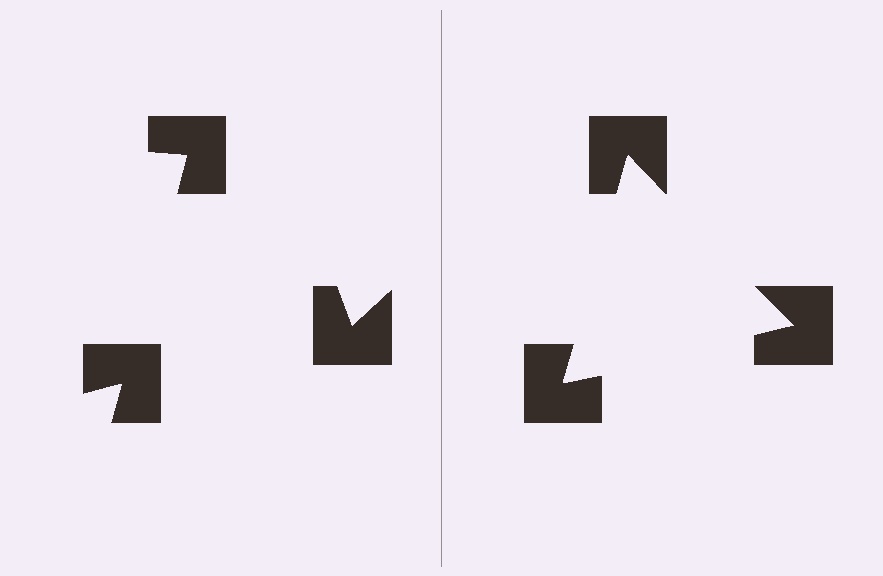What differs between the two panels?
The notched squares are positioned identically on both sides; only the wedge orientations differ. On the right they align to a triangle; on the left they are misaligned.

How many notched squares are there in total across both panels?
6 — 3 on each side.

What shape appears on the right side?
An illusory triangle.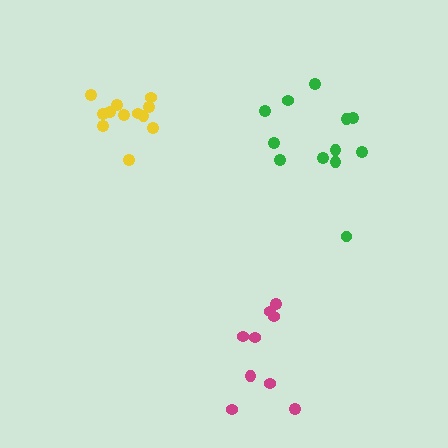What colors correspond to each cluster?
The clusters are colored: magenta, green, yellow.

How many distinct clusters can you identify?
There are 3 distinct clusters.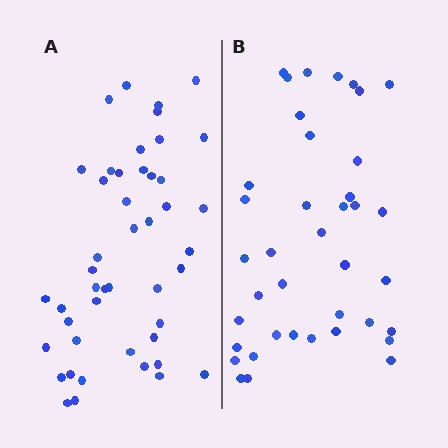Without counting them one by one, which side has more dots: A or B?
Region A (the left region) has more dots.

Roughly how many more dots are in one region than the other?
Region A has roughly 8 or so more dots than region B.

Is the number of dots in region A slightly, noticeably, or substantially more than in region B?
Region A has only slightly more — the two regions are fairly close. The ratio is roughly 1.2 to 1.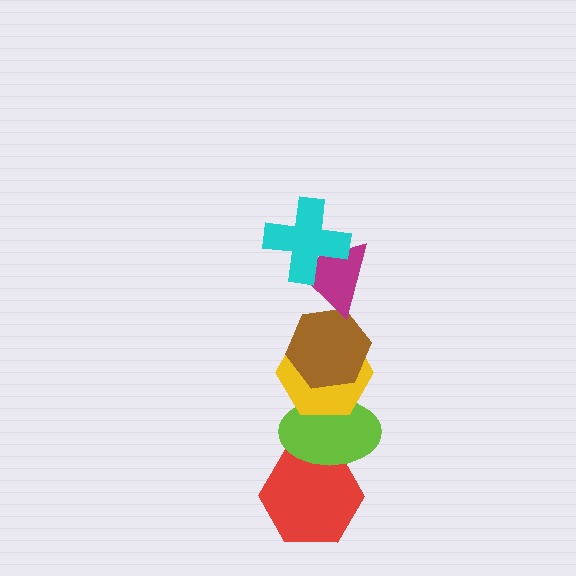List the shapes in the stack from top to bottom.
From top to bottom: the cyan cross, the magenta triangle, the brown hexagon, the yellow hexagon, the lime ellipse, the red hexagon.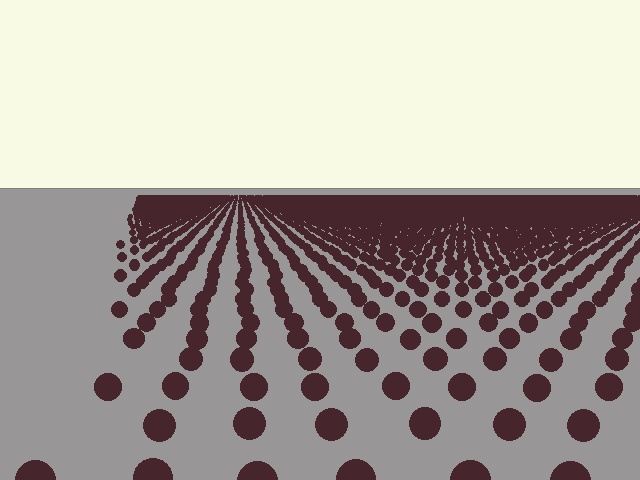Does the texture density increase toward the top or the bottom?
Density increases toward the top.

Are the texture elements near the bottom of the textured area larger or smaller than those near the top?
Larger. Near the bottom, elements are closer to the viewer and appear at a bigger on-screen size.